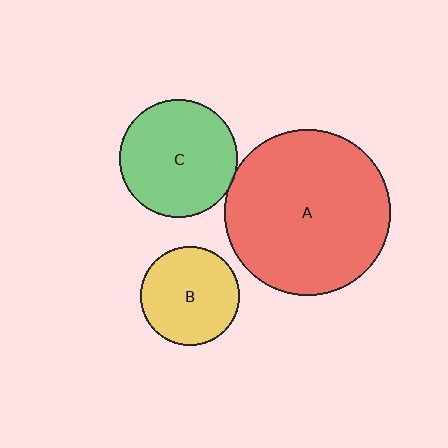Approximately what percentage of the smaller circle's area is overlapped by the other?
Approximately 5%.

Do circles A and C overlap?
Yes.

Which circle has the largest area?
Circle A (red).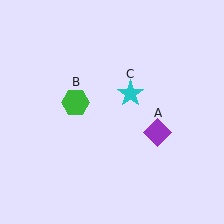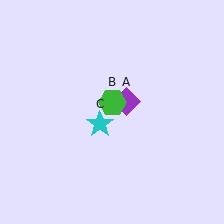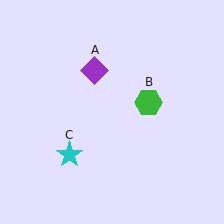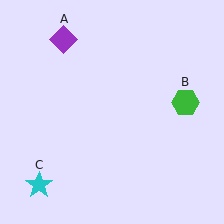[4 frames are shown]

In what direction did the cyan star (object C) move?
The cyan star (object C) moved down and to the left.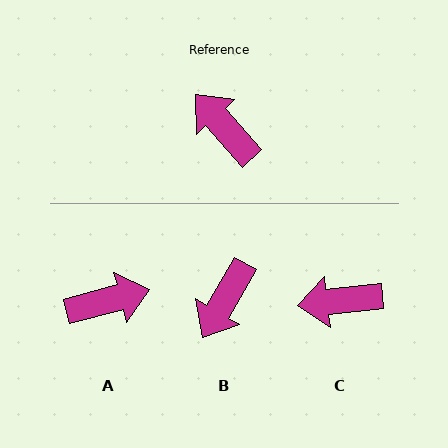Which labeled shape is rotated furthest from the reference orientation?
A, about 117 degrees away.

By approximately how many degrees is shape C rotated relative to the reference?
Approximately 55 degrees counter-clockwise.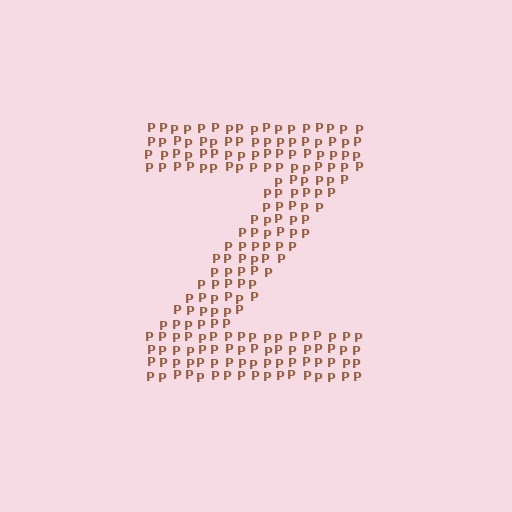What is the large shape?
The large shape is the letter Z.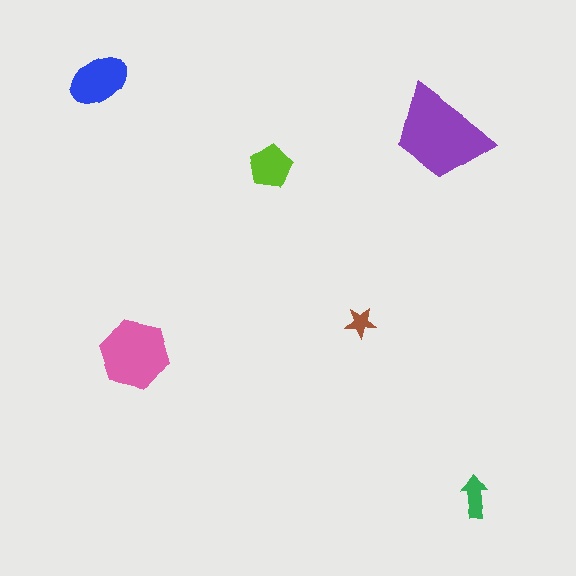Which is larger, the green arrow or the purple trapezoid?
The purple trapezoid.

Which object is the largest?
The purple trapezoid.